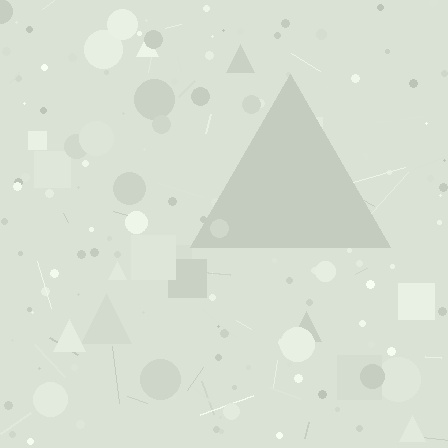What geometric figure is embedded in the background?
A triangle is embedded in the background.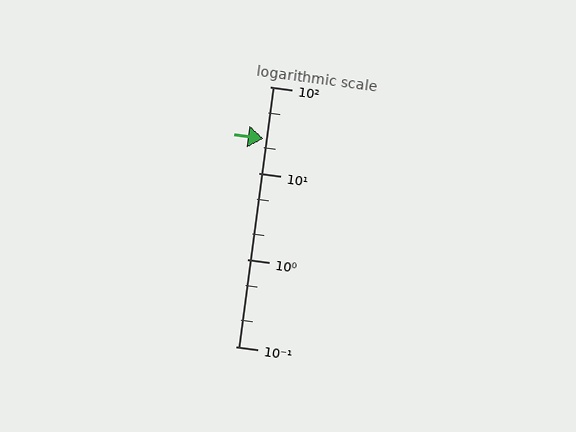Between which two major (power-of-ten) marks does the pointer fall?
The pointer is between 10 and 100.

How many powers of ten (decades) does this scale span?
The scale spans 3 decades, from 0.1 to 100.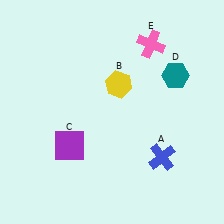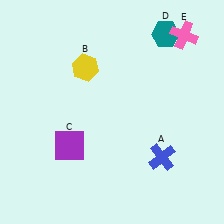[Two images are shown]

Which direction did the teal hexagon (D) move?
The teal hexagon (D) moved up.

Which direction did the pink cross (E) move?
The pink cross (E) moved right.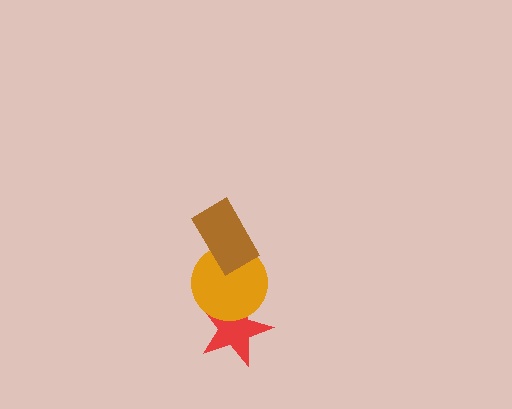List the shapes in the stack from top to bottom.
From top to bottom: the brown rectangle, the orange circle, the red star.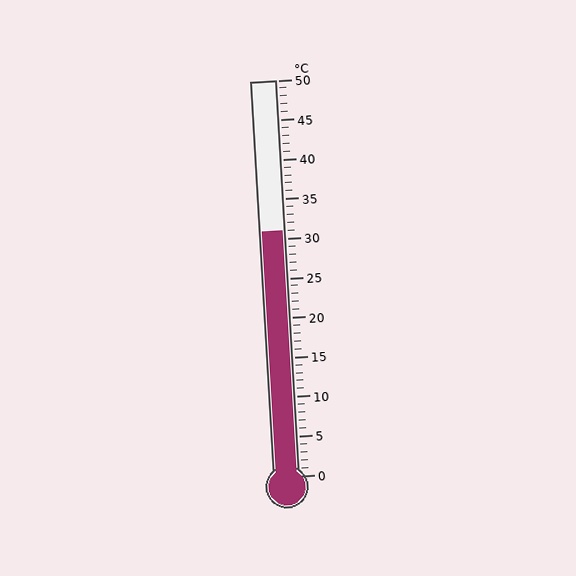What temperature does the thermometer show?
The thermometer shows approximately 31°C.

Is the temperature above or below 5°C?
The temperature is above 5°C.